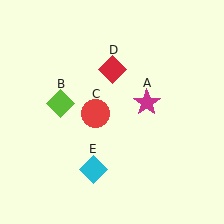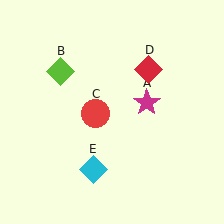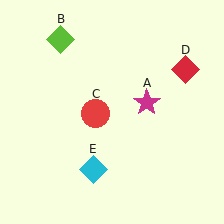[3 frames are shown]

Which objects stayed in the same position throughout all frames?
Magenta star (object A) and red circle (object C) and cyan diamond (object E) remained stationary.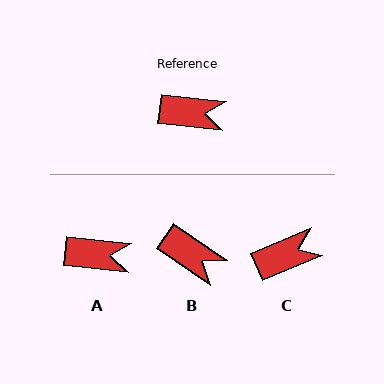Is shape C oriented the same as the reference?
No, it is off by about 30 degrees.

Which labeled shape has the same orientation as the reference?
A.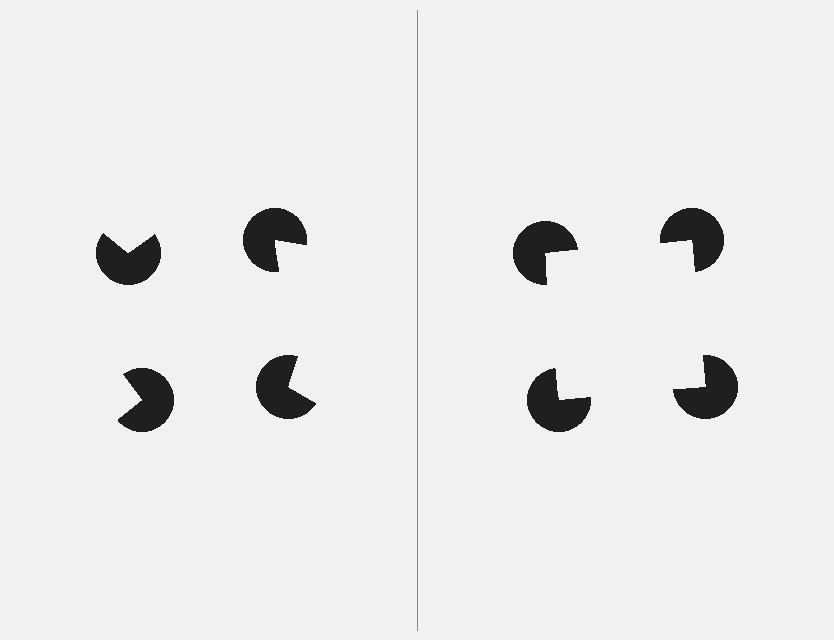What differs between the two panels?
The pac-man discs are positioned identically on both sides; only the wedge orientations differ. On the right they align to a square; on the left they are misaligned.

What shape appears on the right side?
An illusory square.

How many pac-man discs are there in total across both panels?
8 — 4 on each side.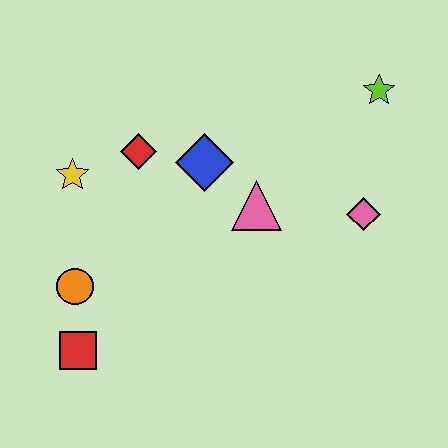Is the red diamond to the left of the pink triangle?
Yes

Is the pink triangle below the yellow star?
Yes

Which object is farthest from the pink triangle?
The red square is farthest from the pink triangle.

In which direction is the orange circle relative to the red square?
The orange circle is above the red square.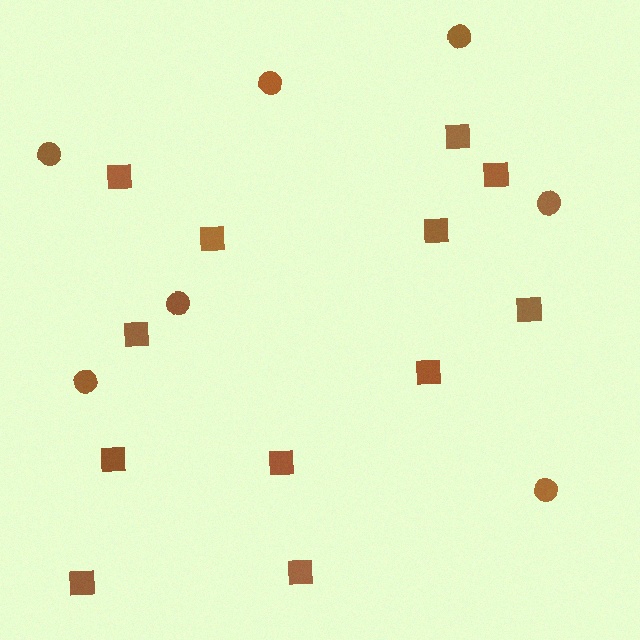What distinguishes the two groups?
There are 2 groups: one group of circles (7) and one group of squares (12).